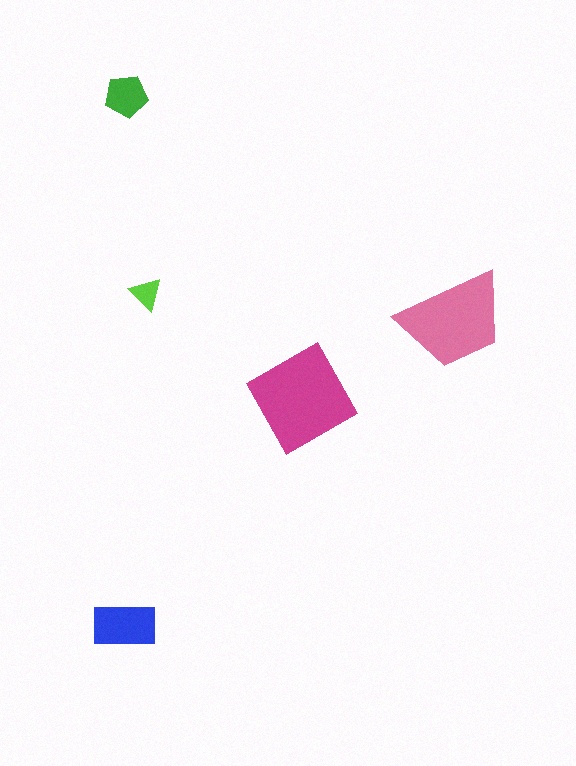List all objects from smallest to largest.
The lime triangle, the green pentagon, the blue rectangle, the pink trapezoid, the magenta diamond.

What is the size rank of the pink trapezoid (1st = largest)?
2nd.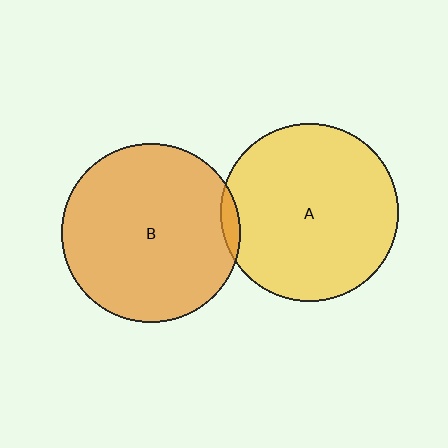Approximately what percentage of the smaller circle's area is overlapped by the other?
Approximately 5%.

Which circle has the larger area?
Circle B (orange).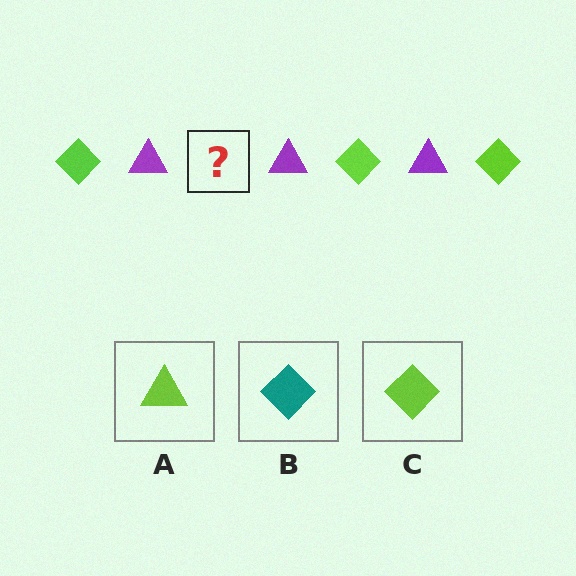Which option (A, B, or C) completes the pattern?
C.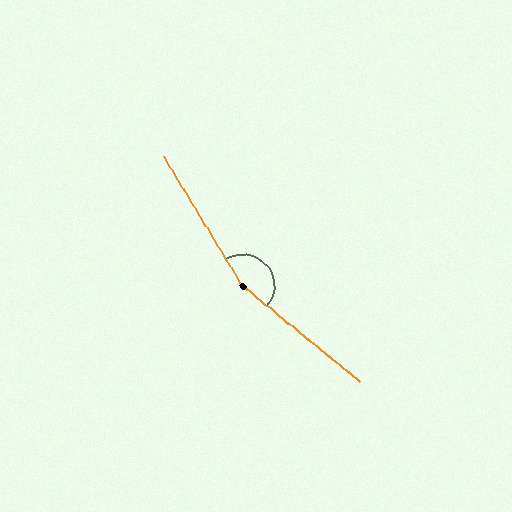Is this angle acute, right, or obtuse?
It is obtuse.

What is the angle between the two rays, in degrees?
Approximately 160 degrees.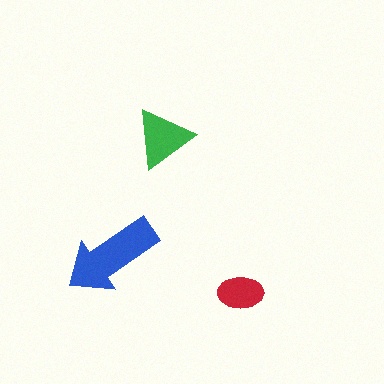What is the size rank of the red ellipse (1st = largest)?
3rd.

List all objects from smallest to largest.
The red ellipse, the green triangle, the blue arrow.